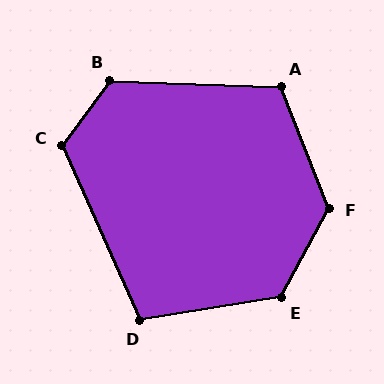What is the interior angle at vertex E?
Approximately 127 degrees (obtuse).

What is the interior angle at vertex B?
Approximately 125 degrees (obtuse).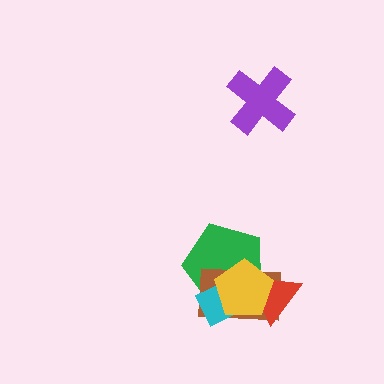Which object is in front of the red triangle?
The yellow pentagon is in front of the red triangle.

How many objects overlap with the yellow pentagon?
4 objects overlap with the yellow pentagon.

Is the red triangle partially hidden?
Yes, it is partially covered by another shape.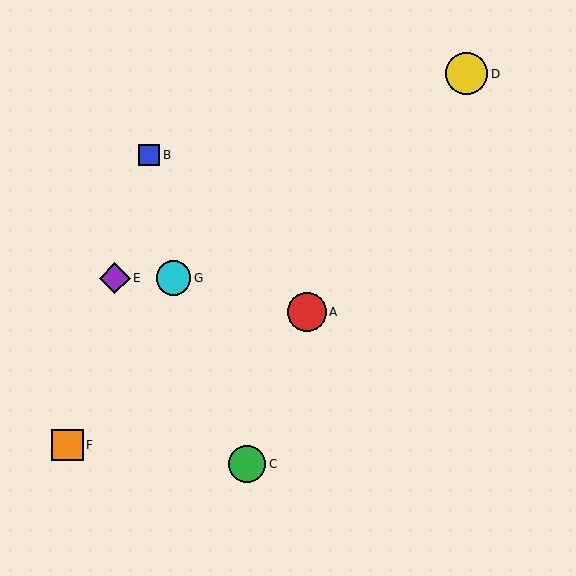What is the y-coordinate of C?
Object C is at y≈464.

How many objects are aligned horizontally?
2 objects (E, G) are aligned horizontally.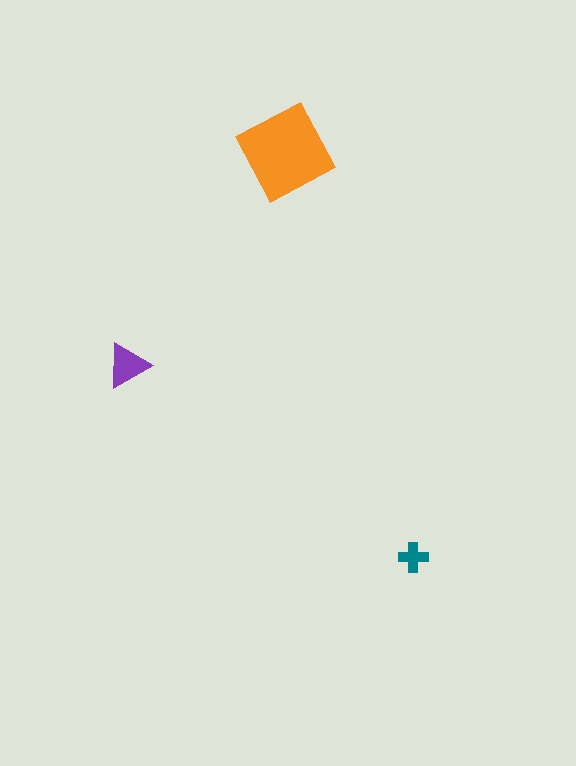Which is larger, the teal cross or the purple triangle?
The purple triangle.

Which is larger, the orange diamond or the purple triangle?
The orange diamond.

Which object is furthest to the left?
The purple triangle is leftmost.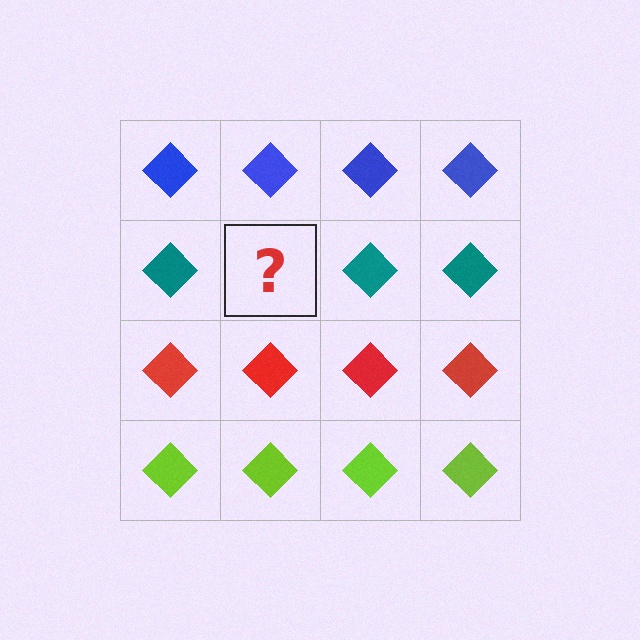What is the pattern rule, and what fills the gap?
The rule is that each row has a consistent color. The gap should be filled with a teal diamond.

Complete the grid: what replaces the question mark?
The question mark should be replaced with a teal diamond.